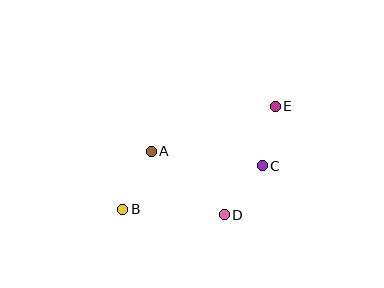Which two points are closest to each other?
Points C and E are closest to each other.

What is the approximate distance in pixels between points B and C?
The distance between B and C is approximately 146 pixels.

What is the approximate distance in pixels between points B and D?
The distance between B and D is approximately 101 pixels.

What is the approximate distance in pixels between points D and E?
The distance between D and E is approximately 120 pixels.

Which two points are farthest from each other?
Points B and E are farthest from each other.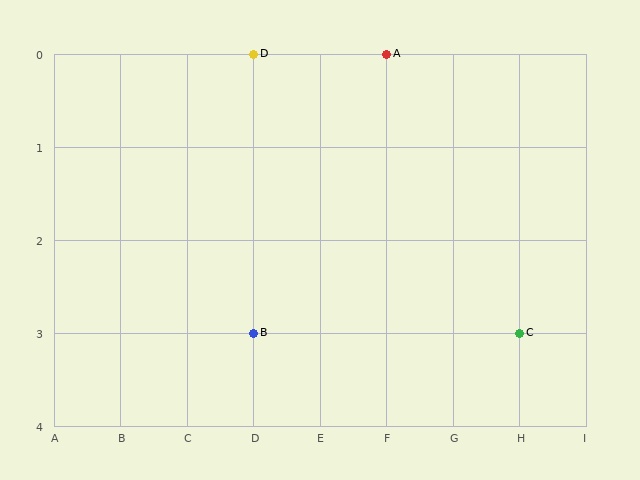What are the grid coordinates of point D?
Point D is at grid coordinates (D, 0).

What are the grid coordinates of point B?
Point B is at grid coordinates (D, 3).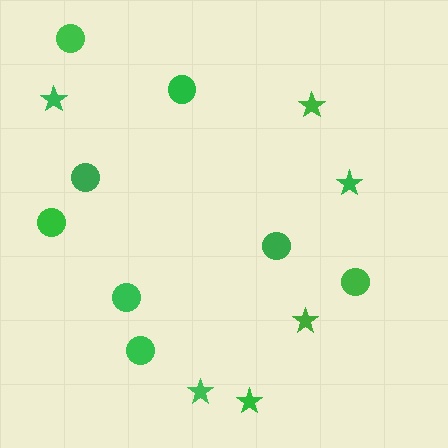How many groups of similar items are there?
There are 2 groups: one group of stars (6) and one group of circles (8).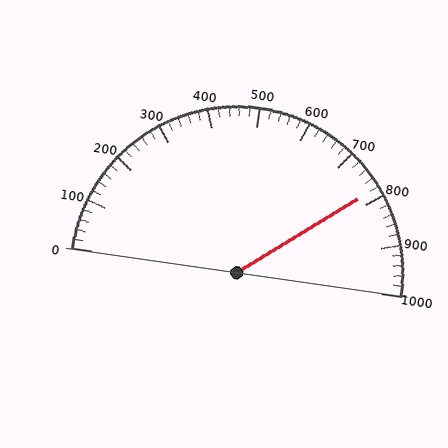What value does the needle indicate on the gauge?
The needle indicates approximately 780.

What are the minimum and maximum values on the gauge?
The gauge ranges from 0 to 1000.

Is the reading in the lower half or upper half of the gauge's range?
The reading is in the upper half of the range (0 to 1000).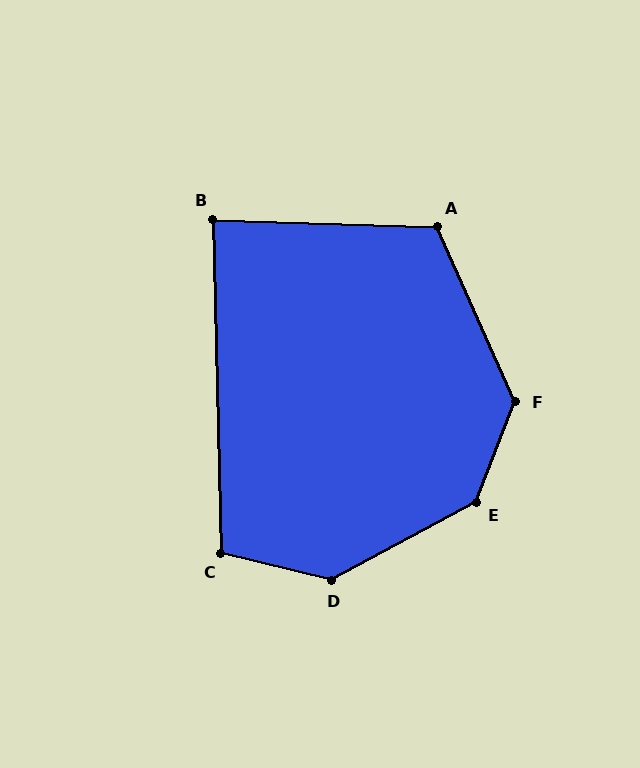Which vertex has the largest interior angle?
E, at approximately 139 degrees.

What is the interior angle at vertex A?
Approximately 116 degrees (obtuse).